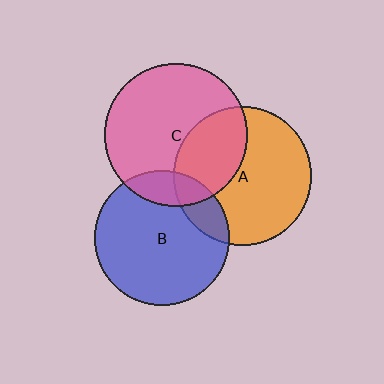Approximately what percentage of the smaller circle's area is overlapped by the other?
Approximately 35%.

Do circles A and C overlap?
Yes.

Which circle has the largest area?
Circle C (pink).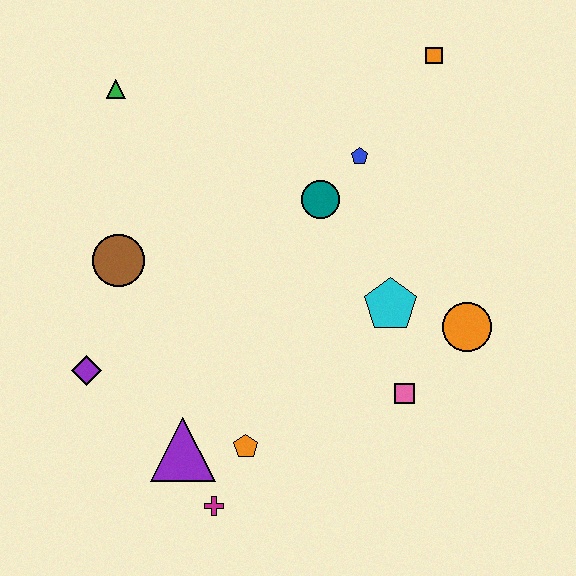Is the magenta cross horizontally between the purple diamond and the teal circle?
Yes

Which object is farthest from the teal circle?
The magenta cross is farthest from the teal circle.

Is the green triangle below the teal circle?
No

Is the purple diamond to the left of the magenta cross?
Yes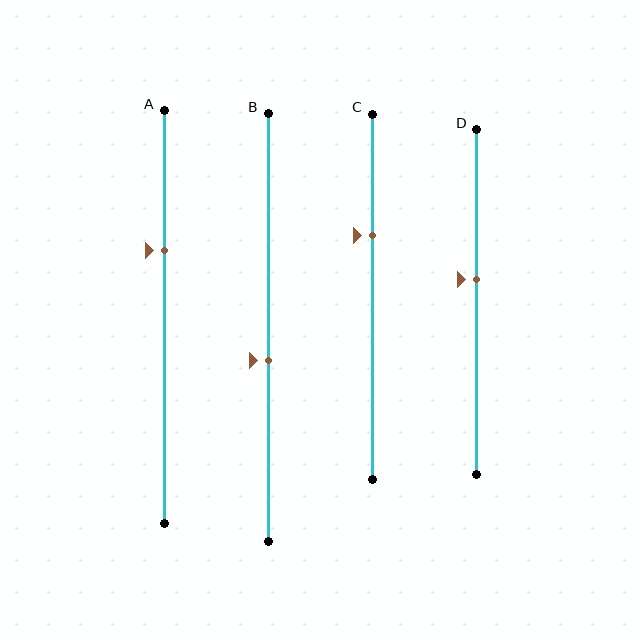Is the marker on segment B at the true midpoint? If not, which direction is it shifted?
No, the marker on segment B is shifted downward by about 8% of the segment length.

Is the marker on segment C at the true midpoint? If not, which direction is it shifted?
No, the marker on segment C is shifted upward by about 17% of the segment length.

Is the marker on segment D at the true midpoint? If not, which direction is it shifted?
No, the marker on segment D is shifted upward by about 7% of the segment length.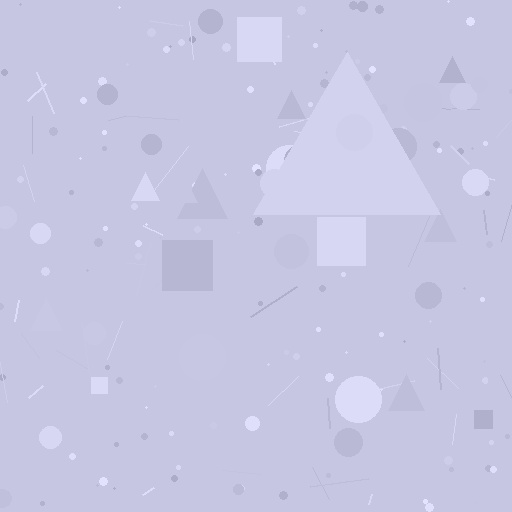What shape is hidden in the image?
A triangle is hidden in the image.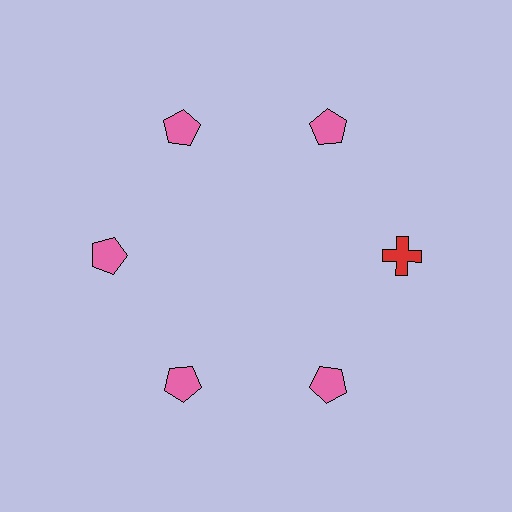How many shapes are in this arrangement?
There are 6 shapes arranged in a ring pattern.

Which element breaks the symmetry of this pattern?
The red cross at roughly the 3 o'clock position breaks the symmetry. All other shapes are pink pentagons.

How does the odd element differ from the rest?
It differs in both color (red instead of pink) and shape (cross instead of pentagon).